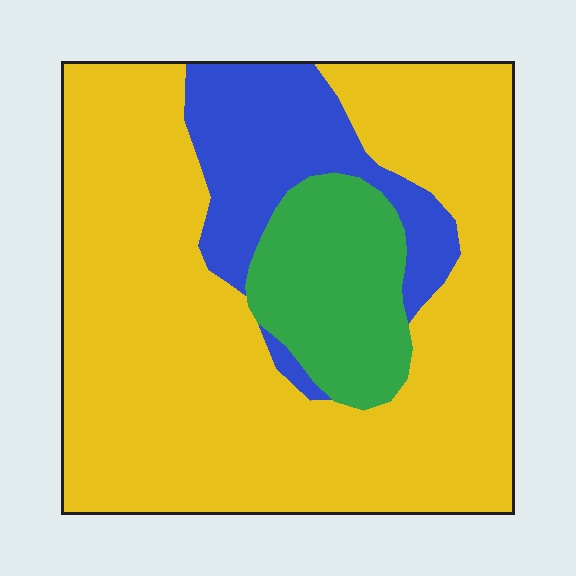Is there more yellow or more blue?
Yellow.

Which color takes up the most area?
Yellow, at roughly 70%.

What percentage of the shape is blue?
Blue takes up about one sixth (1/6) of the shape.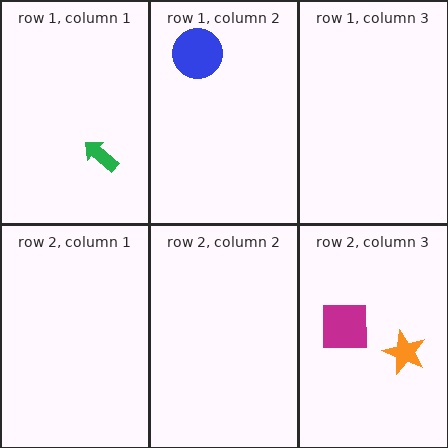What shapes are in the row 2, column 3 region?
The magenta square, the orange star.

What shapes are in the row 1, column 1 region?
The green arrow.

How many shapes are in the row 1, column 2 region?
1.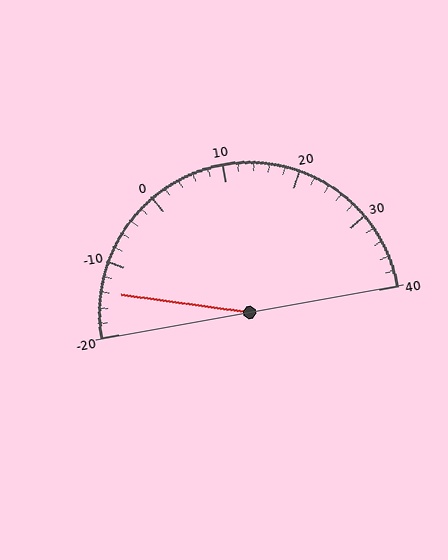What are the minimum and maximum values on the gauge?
The gauge ranges from -20 to 40.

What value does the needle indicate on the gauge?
The needle indicates approximately -14.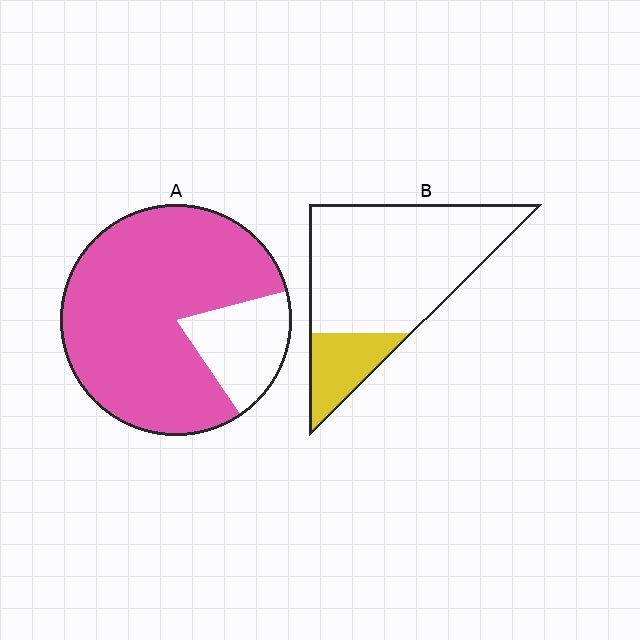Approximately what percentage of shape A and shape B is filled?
A is approximately 80% and B is approximately 20%.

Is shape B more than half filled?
No.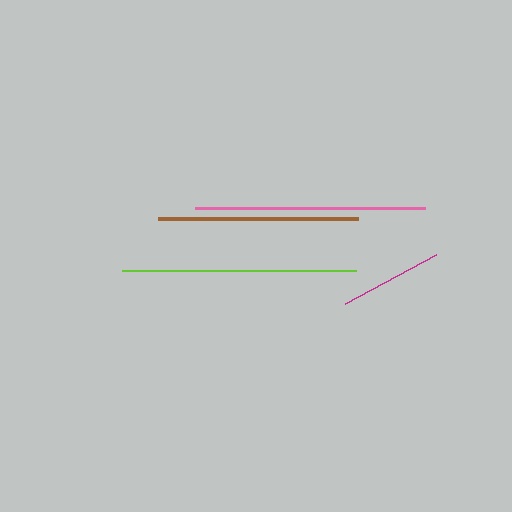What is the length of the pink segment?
The pink segment is approximately 230 pixels long.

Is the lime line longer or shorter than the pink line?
The lime line is longer than the pink line.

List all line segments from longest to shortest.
From longest to shortest: lime, pink, brown, magenta.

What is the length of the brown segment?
The brown segment is approximately 200 pixels long.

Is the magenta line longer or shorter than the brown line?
The brown line is longer than the magenta line.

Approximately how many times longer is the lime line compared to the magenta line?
The lime line is approximately 2.3 times the length of the magenta line.